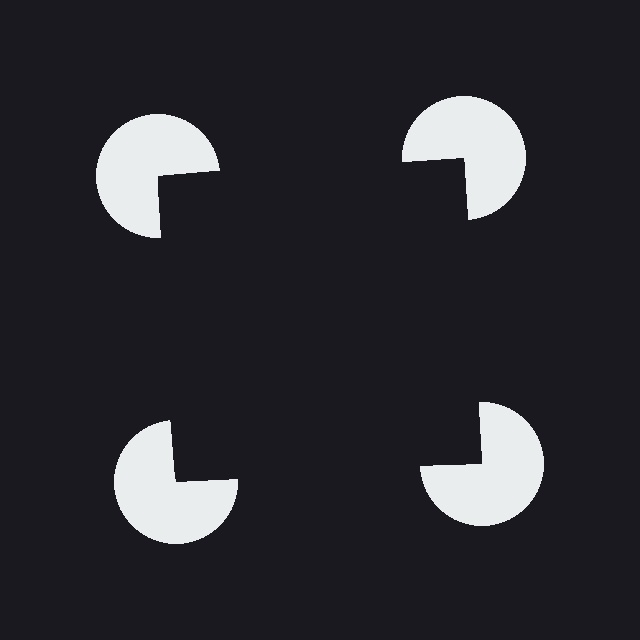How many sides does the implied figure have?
4 sides.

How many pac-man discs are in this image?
There are 4 — one at each vertex of the illusory square.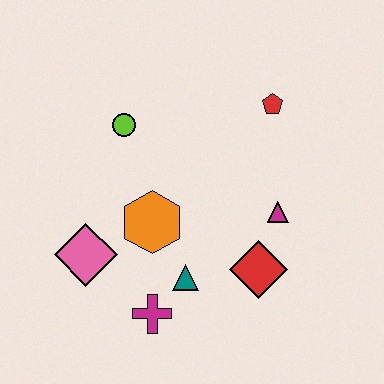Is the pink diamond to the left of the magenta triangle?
Yes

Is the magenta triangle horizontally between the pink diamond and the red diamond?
No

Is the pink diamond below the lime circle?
Yes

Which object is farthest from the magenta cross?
The red pentagon is farthest from the magenta cross.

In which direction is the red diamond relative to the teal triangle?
The red diamond is to the right of the teal triangle.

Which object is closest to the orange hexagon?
The teal triangle is closest to the orange hexagon.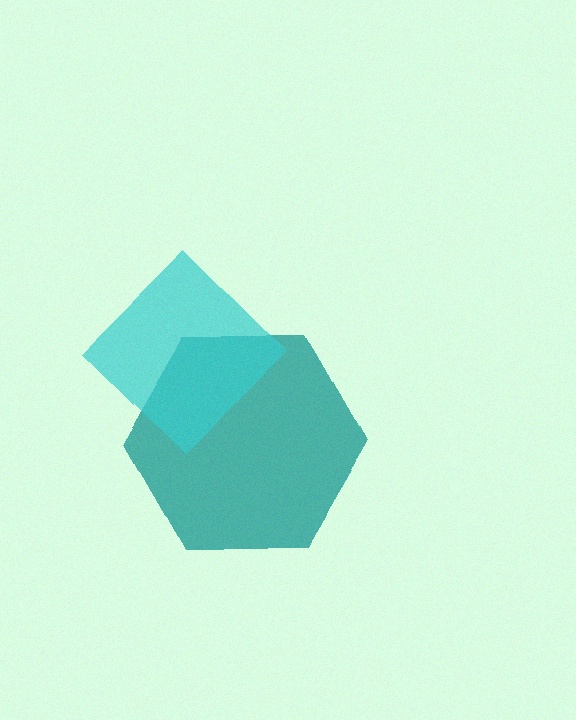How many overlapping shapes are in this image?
There are 2 overlapping shapes in the image.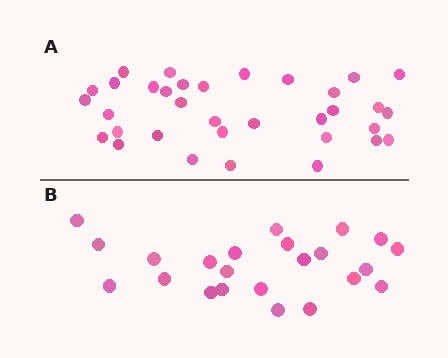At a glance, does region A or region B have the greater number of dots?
Region A (the top region) has more dots.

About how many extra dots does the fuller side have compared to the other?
Region A has roughly 12 or so more dots than region B.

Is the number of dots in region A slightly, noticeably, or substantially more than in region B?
Region A has substantially more. The ratio is roughly 1.5 to 1.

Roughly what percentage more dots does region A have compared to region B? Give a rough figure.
About 50% more.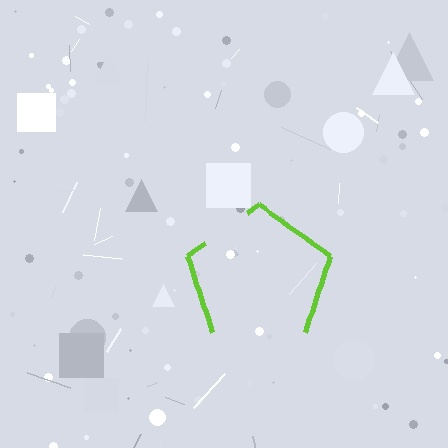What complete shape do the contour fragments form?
The contour fragments form a pentagon.